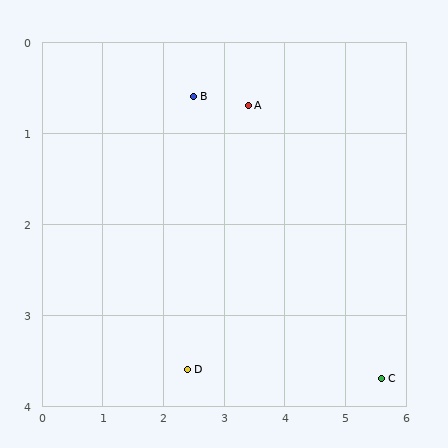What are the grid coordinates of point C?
Point C is at approximately (5.6, 3.7).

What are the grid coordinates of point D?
Point D is at approximately (2.4, 3.6).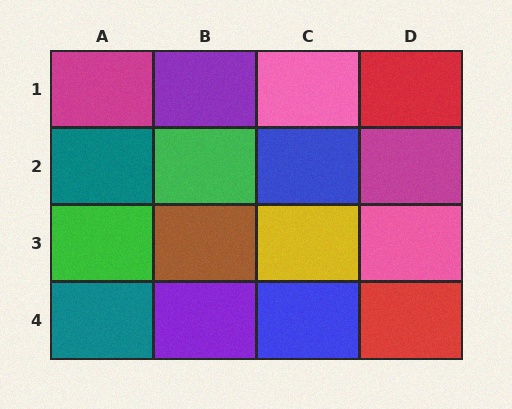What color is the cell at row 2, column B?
Green.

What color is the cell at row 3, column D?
Pink.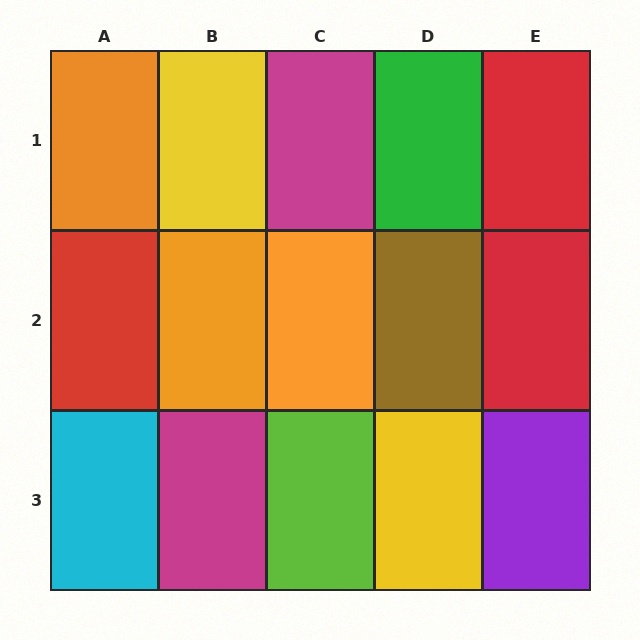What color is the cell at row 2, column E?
Red.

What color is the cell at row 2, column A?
Red.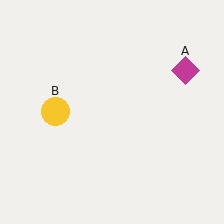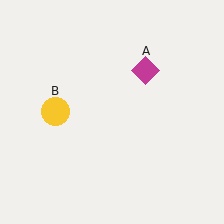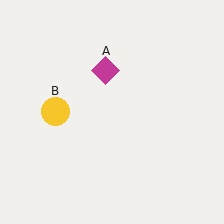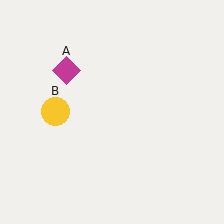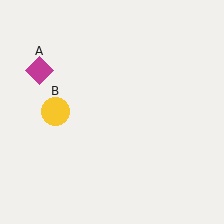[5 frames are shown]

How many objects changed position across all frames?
1 object changed position: magenta diamond (object A).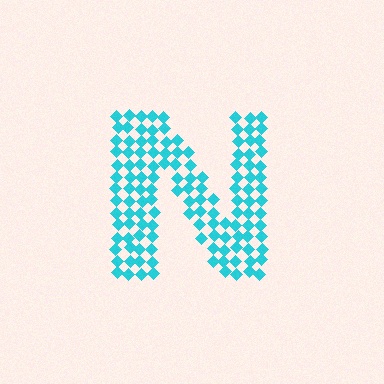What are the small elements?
The small elements are diamonds.